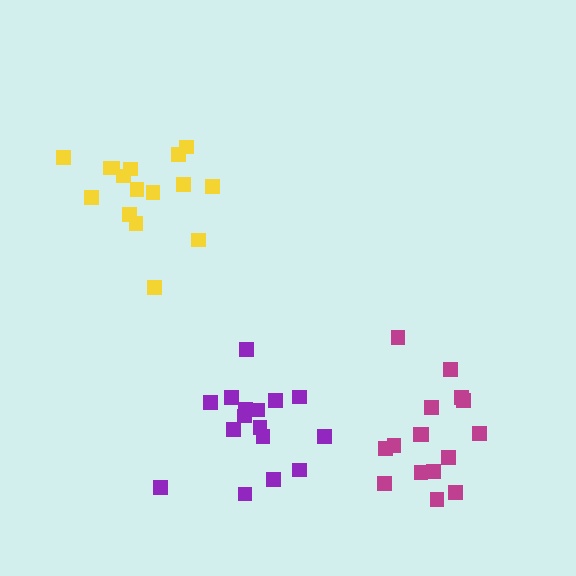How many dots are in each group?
Group 1: 16 dots, Group 2: 16 dots, Group 3: 16 dots (48 total).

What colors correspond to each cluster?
The clusters are colored: purple, yellow, magenta.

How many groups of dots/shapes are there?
There are 3 groups.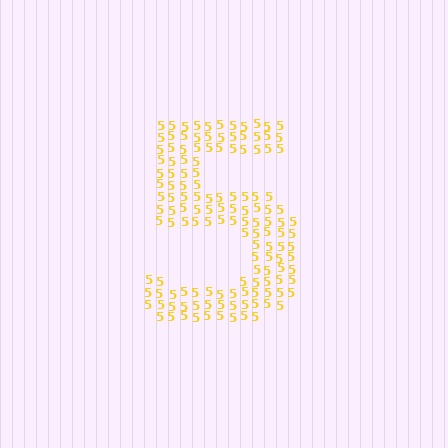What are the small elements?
The small elements are digit 5's.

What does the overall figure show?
The overall figure shows the digit 5.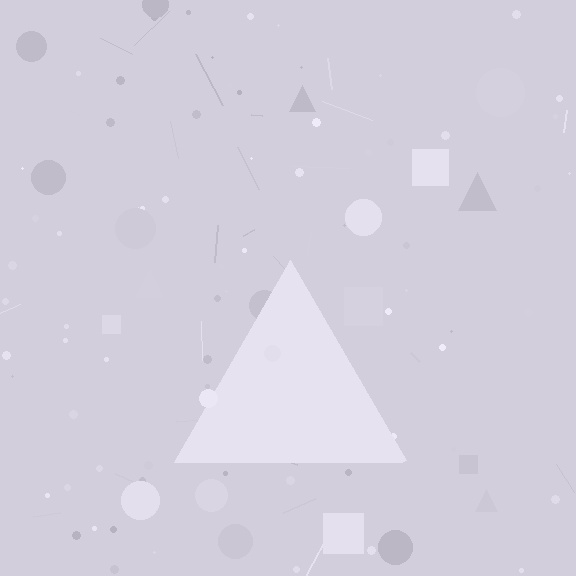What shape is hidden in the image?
A triangle is hidden in the image.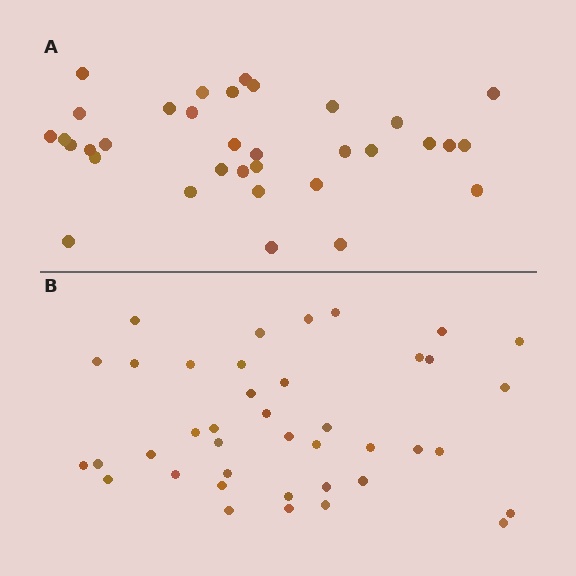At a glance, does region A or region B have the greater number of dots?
Region B (the bottom region) has more dots.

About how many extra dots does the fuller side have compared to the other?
Region B has about 6 more dots than region A.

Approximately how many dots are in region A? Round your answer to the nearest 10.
About 30 dots. (The exact count is 34, which rounds to 30.)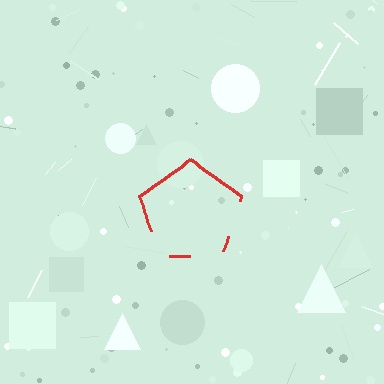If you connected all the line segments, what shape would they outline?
They would outline a pentagon.